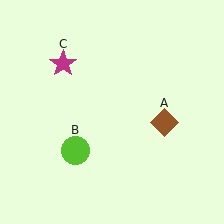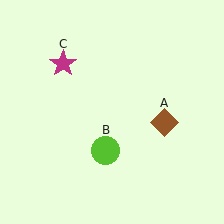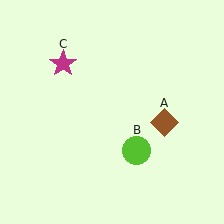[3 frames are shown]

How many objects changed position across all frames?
1 object changed position: lime circle (object B).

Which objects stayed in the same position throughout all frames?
Brown diamond (object A) and magenta star (object C) remained stationary.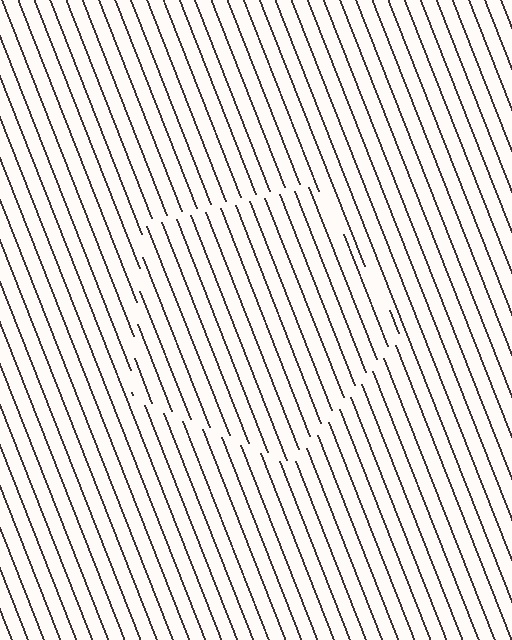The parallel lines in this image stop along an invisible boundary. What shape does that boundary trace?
An illusory pentagon. The interior of the shape contains the same grating, shifted by half a period — the contour is defined by the phase discontinuity where line-ends from the inner and outer gratings abut.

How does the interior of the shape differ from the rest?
The interior of the shape contains the same grating, shifted by half a period — the contour is defined by the phase discontinuity where line-ends from the inner and outer gratings abut.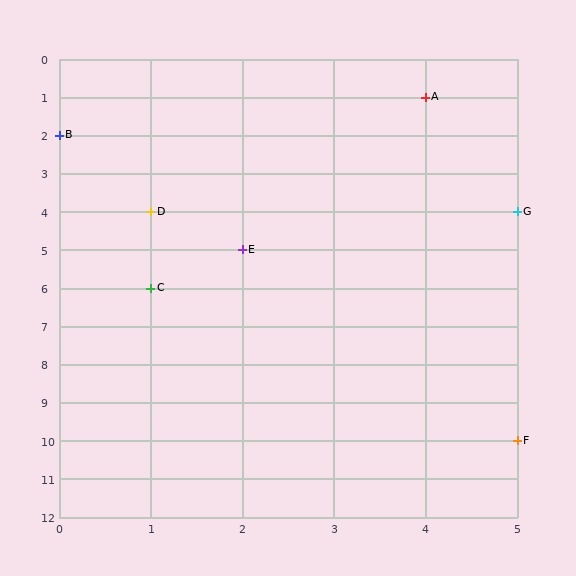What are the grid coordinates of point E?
Point E is at grid coordinates (2, 5).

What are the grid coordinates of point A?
Point A is at grid coordinates (4, 1).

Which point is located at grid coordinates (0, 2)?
Point B is at (0, 2).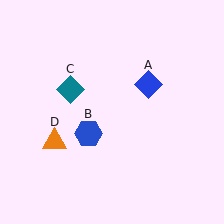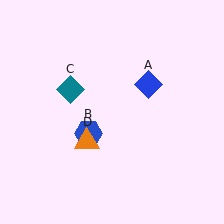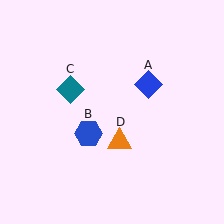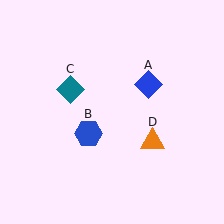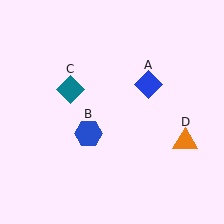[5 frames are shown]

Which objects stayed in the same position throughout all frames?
Blue diamond (object A) and blue hexagon (object B) and teal diamond (object C) remained stationary.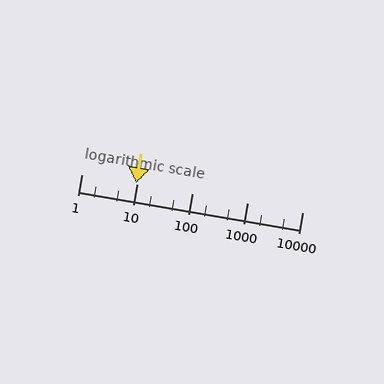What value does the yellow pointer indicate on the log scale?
The pointer indicates approximately 9.7.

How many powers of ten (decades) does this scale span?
The scale spans 4 decades, from 1 to 10000.